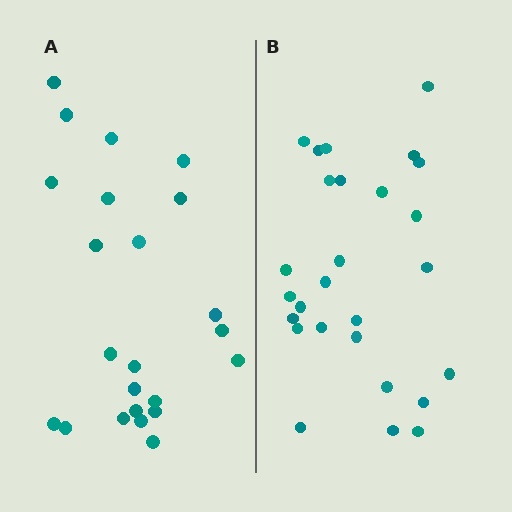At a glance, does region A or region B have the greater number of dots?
Region B (the right region) has more dots.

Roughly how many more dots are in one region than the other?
Region B has about 4 more dots than region A.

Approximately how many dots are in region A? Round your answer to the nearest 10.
About 20 dots. (The exact count is 23, which rounds to 20.)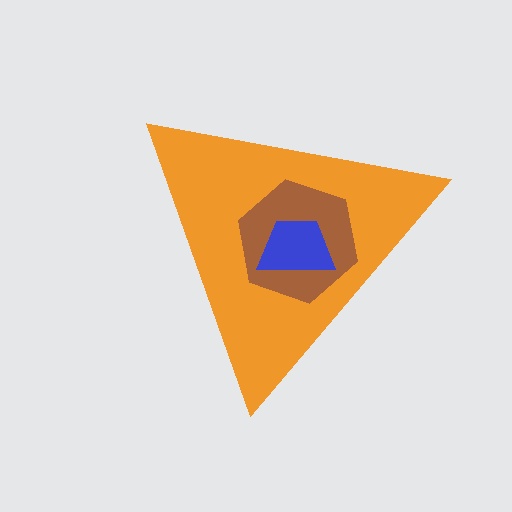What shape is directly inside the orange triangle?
The brown hexagon.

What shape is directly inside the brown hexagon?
The blue trapezoid.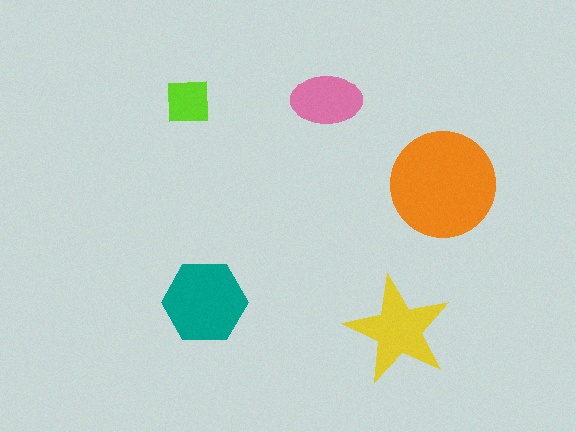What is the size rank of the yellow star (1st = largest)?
3rd.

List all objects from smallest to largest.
The lime square, the pink ellipse, the yellow star, the teal hexagon, the orange circle.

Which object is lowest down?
The yellow star is bottommost.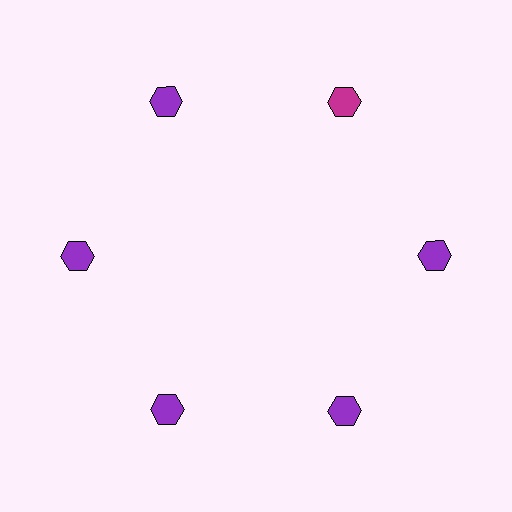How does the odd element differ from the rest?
It has a different color: magenta instead of purple.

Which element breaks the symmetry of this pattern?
The magenta hexagon at roughly the 1 o'clock position breaks the symmetry. All other shapes are purple hexagons.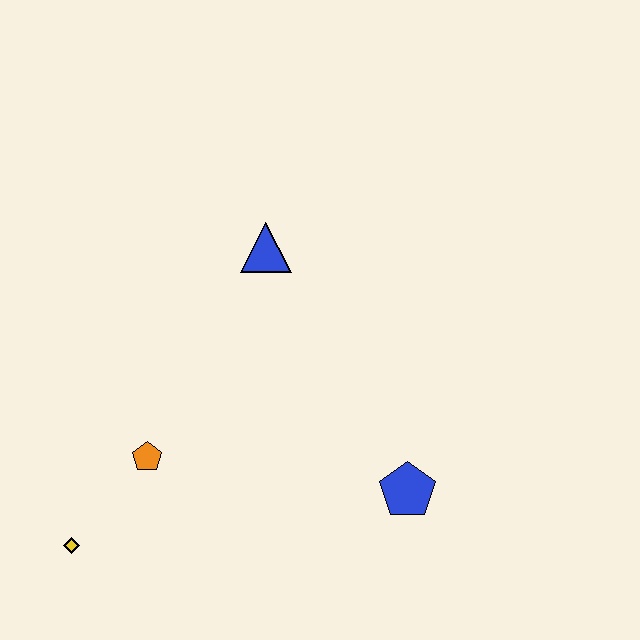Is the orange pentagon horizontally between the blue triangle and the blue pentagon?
No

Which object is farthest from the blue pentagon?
The yellow diamond is farthest from the blue pentagon.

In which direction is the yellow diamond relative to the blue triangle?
The yellow diamond is below the blue triangle.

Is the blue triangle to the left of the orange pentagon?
No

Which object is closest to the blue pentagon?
The orange pentagon is closest to the blue pentagon.